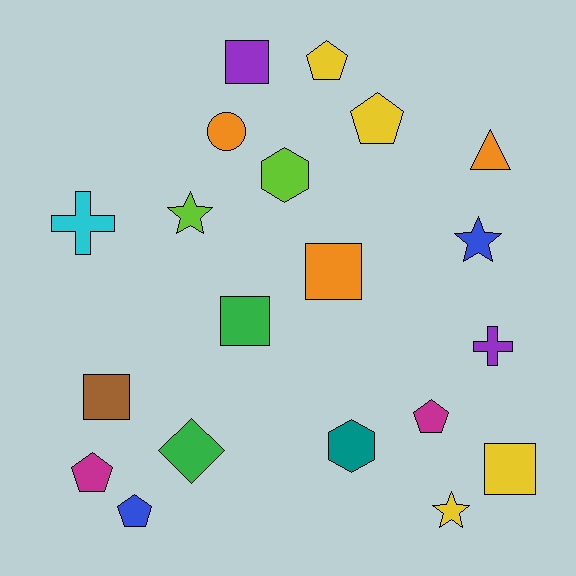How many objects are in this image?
There are 20 objects.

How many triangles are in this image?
There is 1 triangle.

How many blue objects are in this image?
There are 2 blue objects.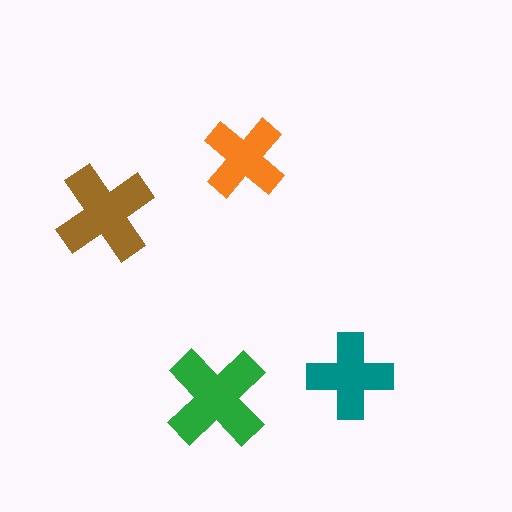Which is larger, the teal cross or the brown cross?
The brown one.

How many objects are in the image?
There are 4 objects in the image.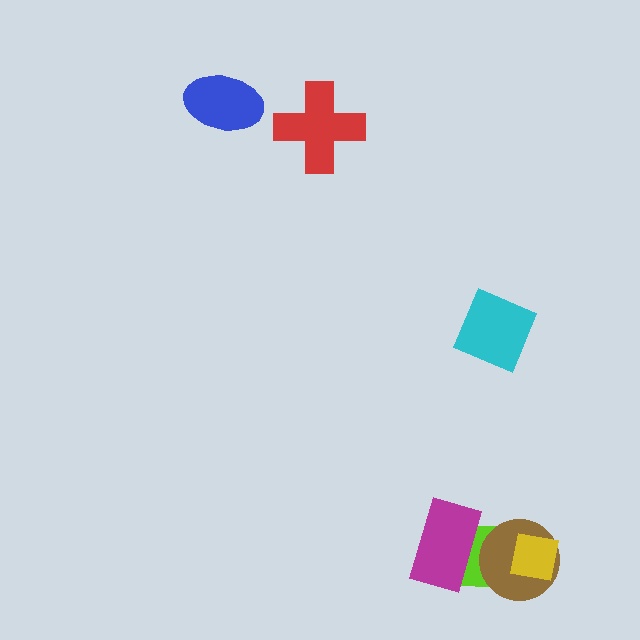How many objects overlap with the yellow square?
2 objects overlap with the yellow square.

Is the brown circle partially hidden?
Yes, it is partially covered by another shape.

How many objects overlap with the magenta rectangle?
1 object overlaps with the magenta rectangle.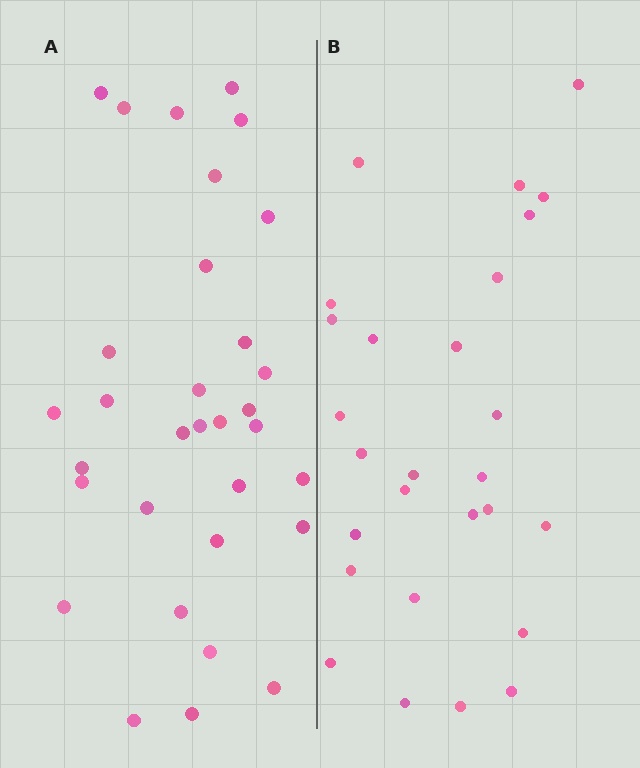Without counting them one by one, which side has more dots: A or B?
Region A (the left region) has more dots.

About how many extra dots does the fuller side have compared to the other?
Region A has about 5 more dots than region B.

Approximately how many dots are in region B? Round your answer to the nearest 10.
About 30 dots. (The exact count is 27, which rounds to 30.)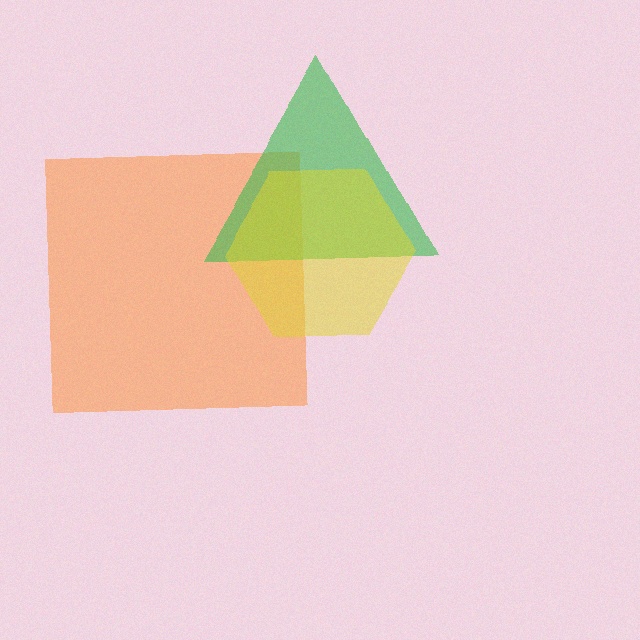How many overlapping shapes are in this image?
There are 3 overlapping shapes in the image.